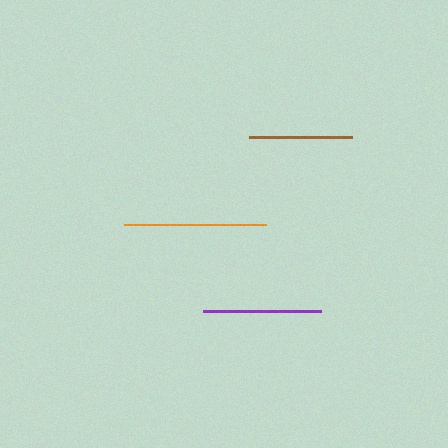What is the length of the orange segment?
The orange segment is approximately 141 pixels long.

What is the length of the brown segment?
The brown segment is approximately 103 pixels long.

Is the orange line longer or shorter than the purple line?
The orange line is longer than the purple line.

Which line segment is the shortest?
The brown line is the shortest at approximately 103 pixels.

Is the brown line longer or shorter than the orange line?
The orange line is longer than the brown line.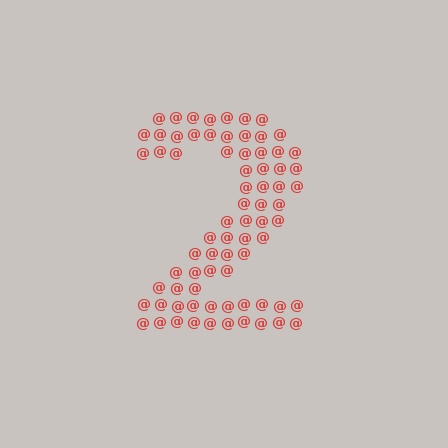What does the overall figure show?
The overall figure shows the digit 2.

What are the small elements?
The small elements are at signs.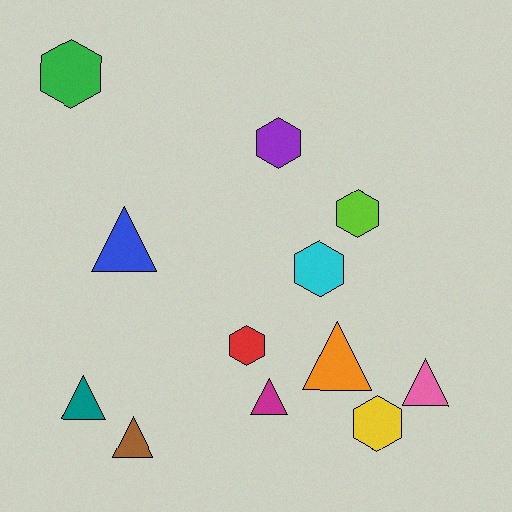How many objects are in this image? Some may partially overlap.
There are 12 objects.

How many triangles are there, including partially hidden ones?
There are 6 triangles.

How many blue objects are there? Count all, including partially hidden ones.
There is 1 blue object.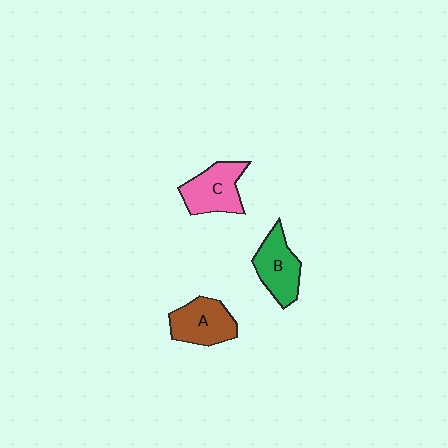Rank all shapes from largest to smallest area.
From largest to smallest: C (pink), A (brown), B (green).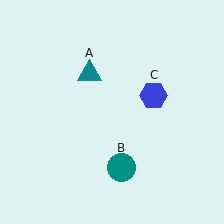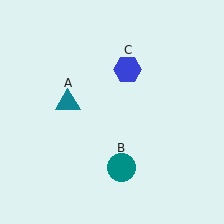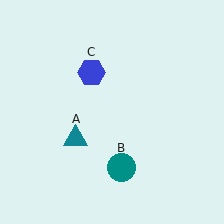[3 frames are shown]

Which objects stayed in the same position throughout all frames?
Teal circle (object B) remained stationary.